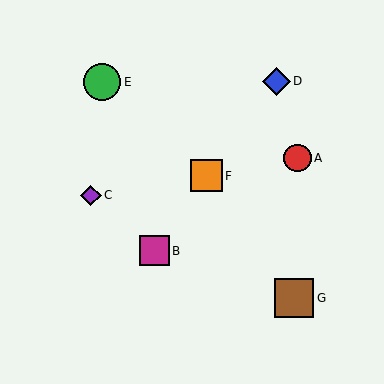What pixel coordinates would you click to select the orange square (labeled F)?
Click at (206, 176) to select the orange square F.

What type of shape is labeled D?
Shape D is a blue diamond.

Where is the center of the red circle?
The center of the red circle is at (298, 158).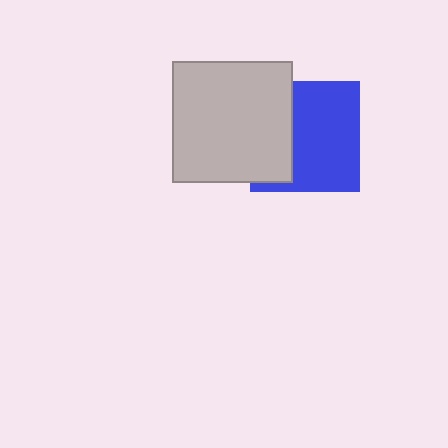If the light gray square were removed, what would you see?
You would see the complete blue square.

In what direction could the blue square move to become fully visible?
The blue square could move right. That would shift it out from behind the light gray square entirely.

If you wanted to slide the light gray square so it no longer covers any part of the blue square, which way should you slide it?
Slide it left — that is the most direct way to separate the two shapes.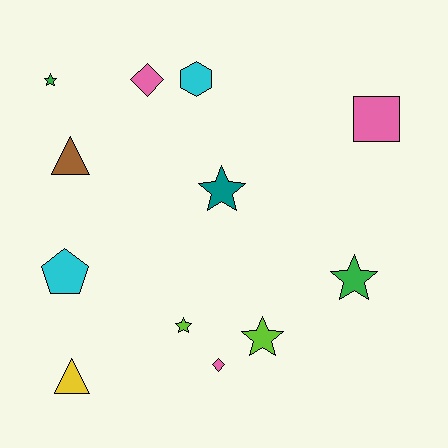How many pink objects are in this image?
There are 3 pink objects.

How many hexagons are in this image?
There is 1 hexagon.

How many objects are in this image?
There are 12 objects.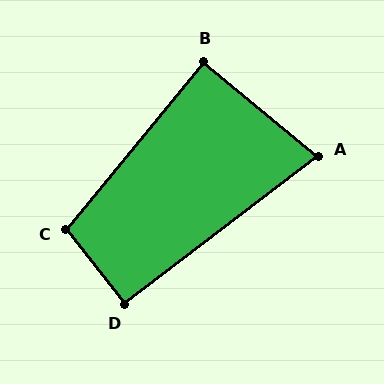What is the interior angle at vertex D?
Approximately 90 degrees (approximately right).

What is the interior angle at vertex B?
Approximately 90 degrees (approximately right).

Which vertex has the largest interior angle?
C, at approximately 103 degrees.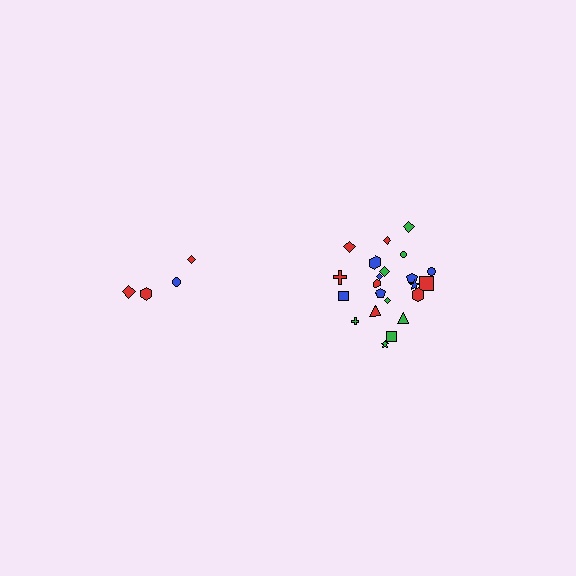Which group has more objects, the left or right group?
The right group.